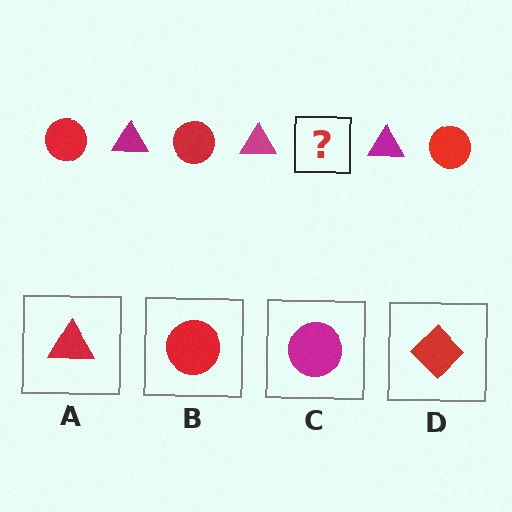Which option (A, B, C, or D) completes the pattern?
B.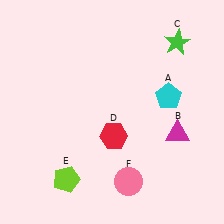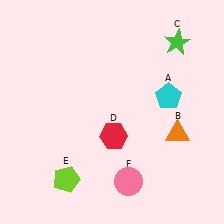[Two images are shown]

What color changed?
The triangle (B) changed from magenta in Image 1 to orange in Image 2.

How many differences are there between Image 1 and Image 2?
There is 1 difference between the two images.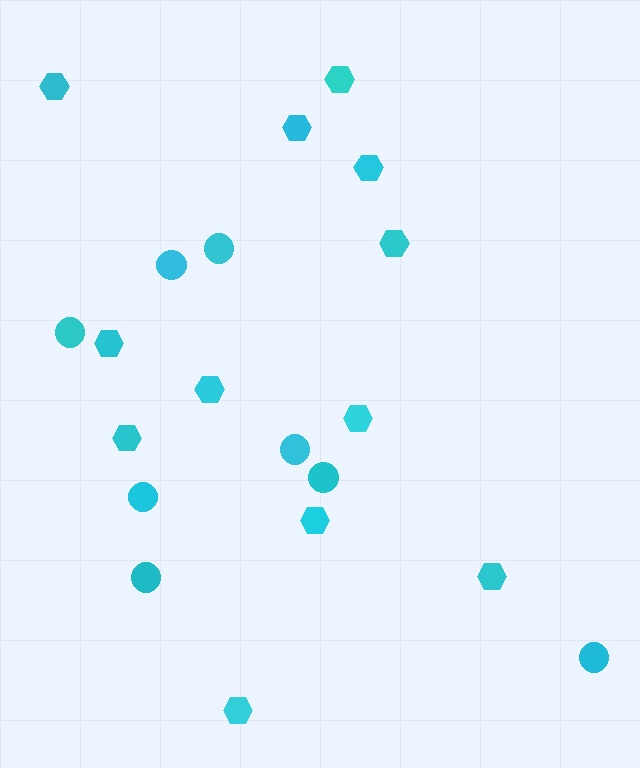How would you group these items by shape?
There are 2 groups: one group of hexagons (12) and one group of circles (8).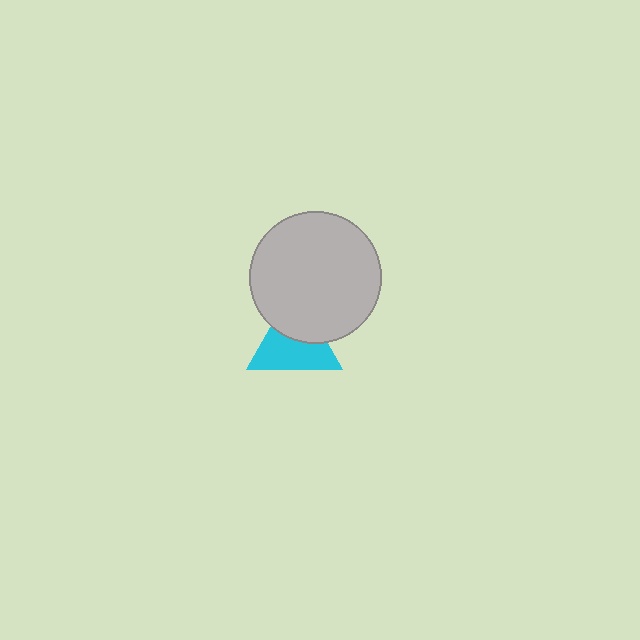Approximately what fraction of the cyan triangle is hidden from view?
Roughly 41% of the cyan triangle is hidden behind the light gray circle.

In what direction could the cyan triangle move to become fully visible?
The cyan triangle could move down. That would shift it out from behind the light gray circle entirely.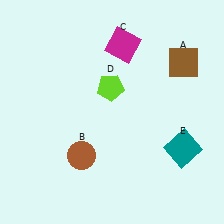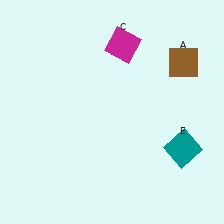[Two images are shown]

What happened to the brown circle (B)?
The brown circle (B) was removed in Image 2. It was in the bottom-left area of Image 1.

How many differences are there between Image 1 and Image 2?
There are 2 differences between the two images.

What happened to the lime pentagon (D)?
The lime pentagon (D) was removed in Image 2. It was in the top-left area of Image 1.